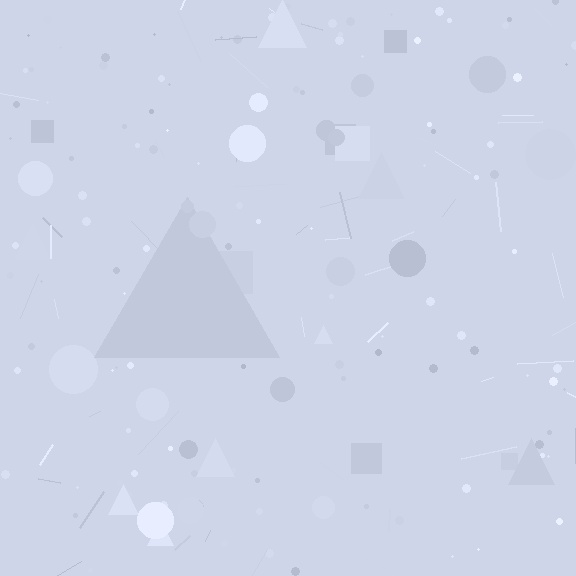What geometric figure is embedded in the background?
A triangle is embedded in the background.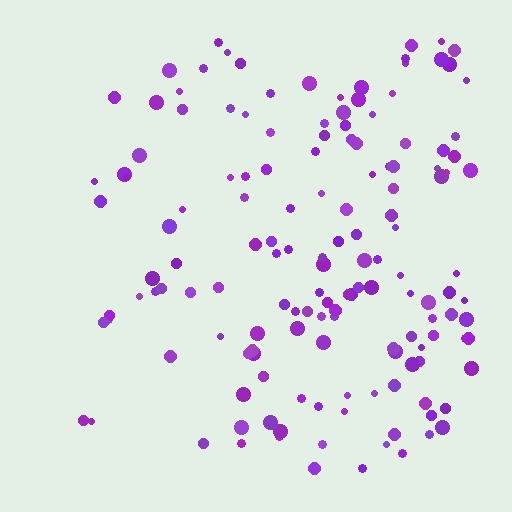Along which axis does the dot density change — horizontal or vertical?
Horizontal.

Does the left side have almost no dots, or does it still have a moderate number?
Still a moderate number, just noticeably fewer than the right.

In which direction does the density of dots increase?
From left to right, with the right side densest.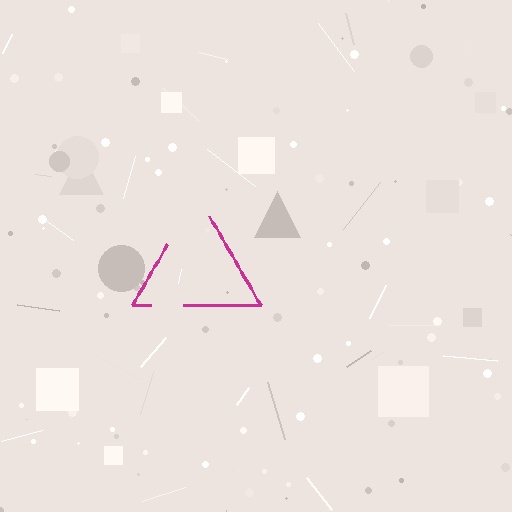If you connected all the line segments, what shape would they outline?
They would outline a triangle.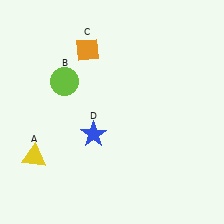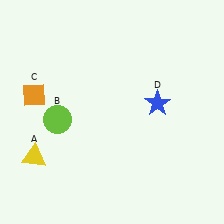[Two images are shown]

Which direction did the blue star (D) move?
The blue star (D) moved right.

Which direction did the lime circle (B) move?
The lime circle (B) moved down.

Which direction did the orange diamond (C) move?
The orange diamond (C) moved left.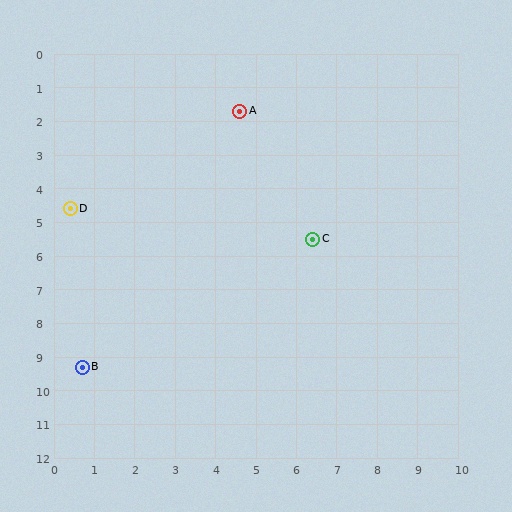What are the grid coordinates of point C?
Point C is at approximately (6.4, 5.5).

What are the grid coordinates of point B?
Point B is at approximately (0.7, 9.3).